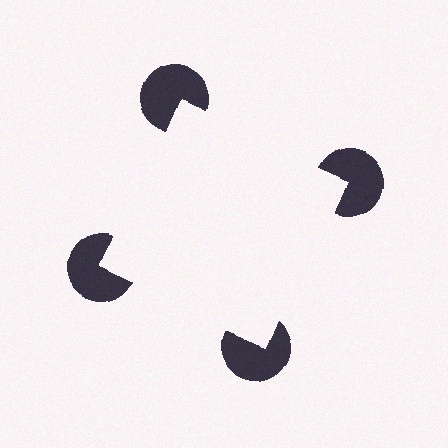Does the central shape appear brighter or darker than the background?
It typically appears slightly brighter than the background, even though no actual brightness change is drawn.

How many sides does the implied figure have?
4 sides.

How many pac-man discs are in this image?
There are 4 — one at each vertex of the illusory square.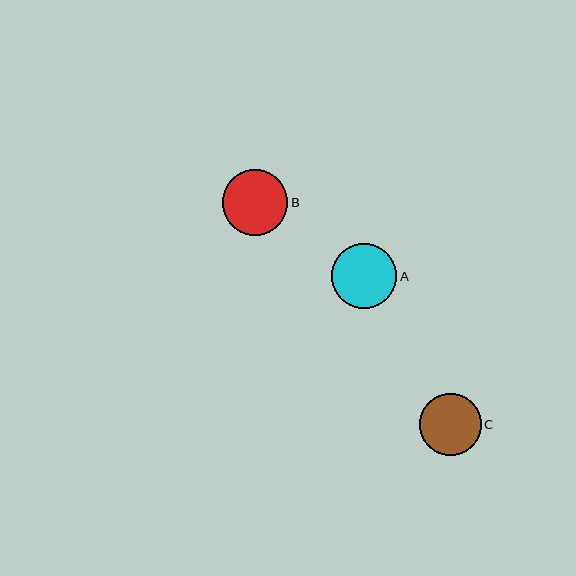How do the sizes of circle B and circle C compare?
Circle B and circle C are approximately the same size.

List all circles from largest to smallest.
From largest to smallest: B, A, C.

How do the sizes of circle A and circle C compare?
Circle A and circle C are approximately the same size.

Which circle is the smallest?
Circle C is the smallest with a size of approximately 62 pixels.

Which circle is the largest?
Circle B is the largest with a size of approximately 65 pixels.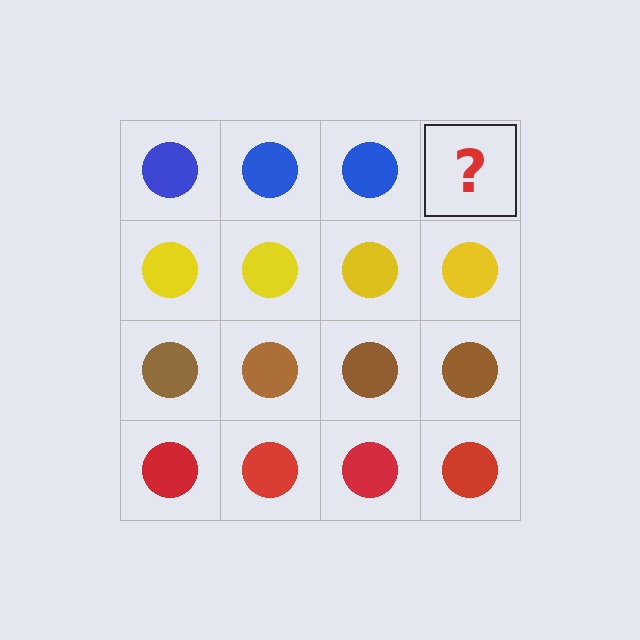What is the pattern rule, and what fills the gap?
The rule is that each row has a consistent color. The gap should be filled with a blue circle.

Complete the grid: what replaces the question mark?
The question mark should be replaced with a blue circle.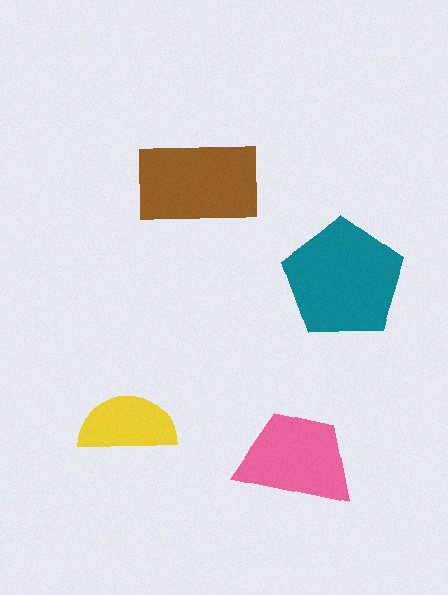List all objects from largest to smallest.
The teal pentagon, the brown rectangle, the pink trapezoid, the yellow semicircle.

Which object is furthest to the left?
The yellow semicircle is leftmost.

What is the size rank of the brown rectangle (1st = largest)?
2nd.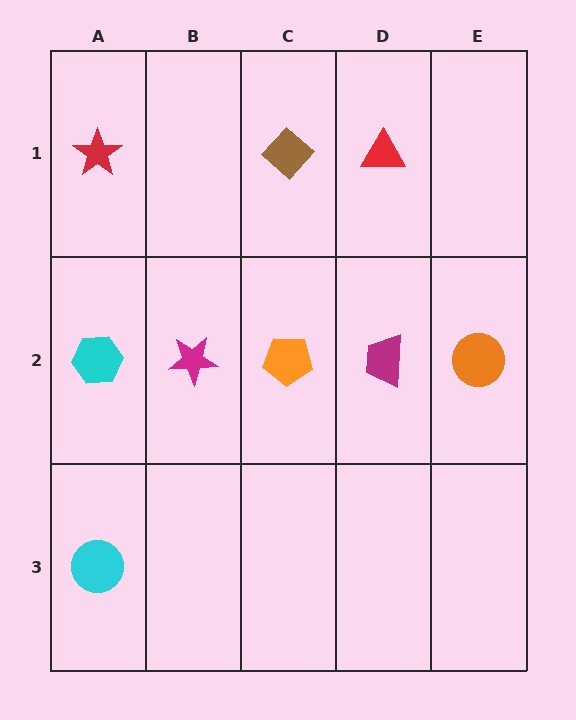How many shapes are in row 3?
1 shape.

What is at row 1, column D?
A red triangle.